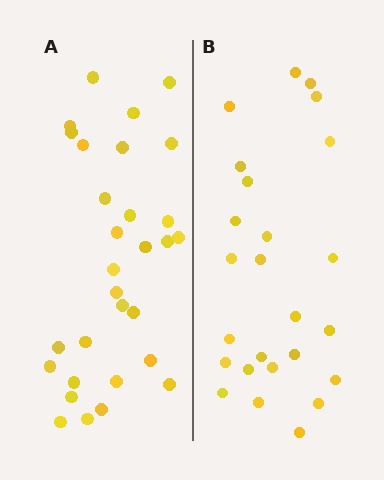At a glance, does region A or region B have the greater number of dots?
Region A (the left region) has more dots.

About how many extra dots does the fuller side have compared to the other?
Region A has about 5 more dots than region B.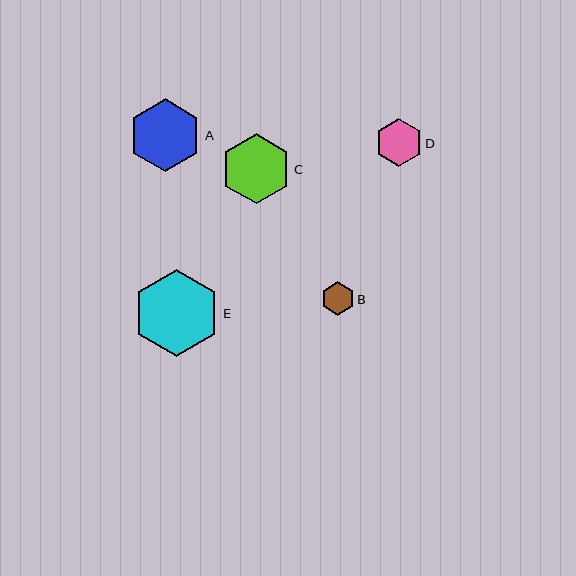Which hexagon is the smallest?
Hexagon B is the smallest with a size of approximately 34 pixels.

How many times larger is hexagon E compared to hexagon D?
Hexagon E is approximately 1.8 times the size of hexagon D.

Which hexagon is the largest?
Hexagon E is the largest with a size of approximately 88 pixels.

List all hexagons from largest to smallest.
From largest to smallest: E, A, C, D, B.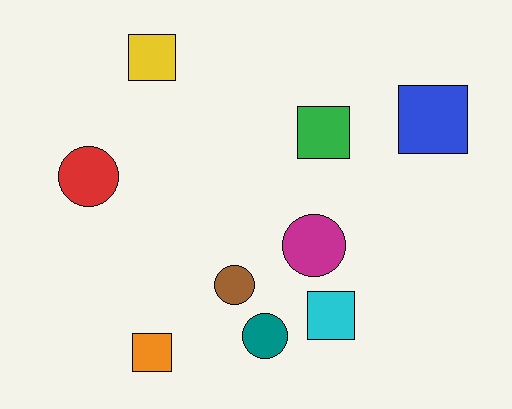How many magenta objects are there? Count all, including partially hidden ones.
There is 1 magenta object.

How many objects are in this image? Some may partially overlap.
There are 9 objects.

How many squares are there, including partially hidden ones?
There are 5 squares.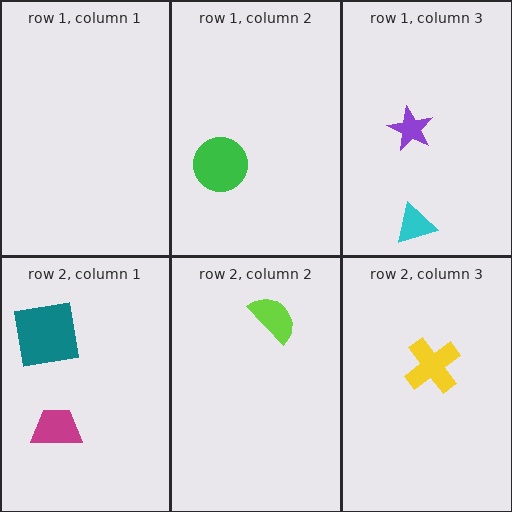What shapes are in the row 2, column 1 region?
The teal square, the magenta trapezoid.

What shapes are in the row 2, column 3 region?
The yellow cross.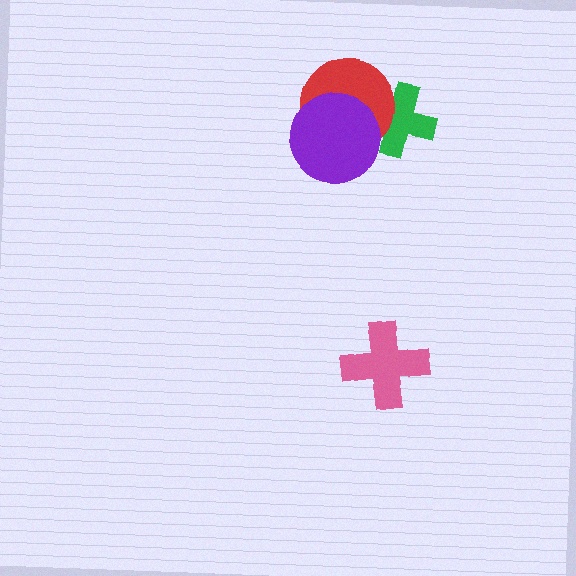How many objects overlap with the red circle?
2 objects overlap with the red circle.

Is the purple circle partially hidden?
No, no other shape covers it.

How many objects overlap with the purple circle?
2 objects overlap with the purple circle.